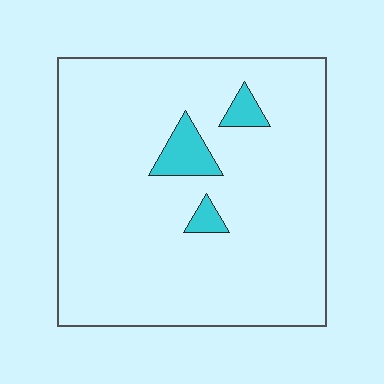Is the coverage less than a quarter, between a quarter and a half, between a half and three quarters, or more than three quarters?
Less than a quarter.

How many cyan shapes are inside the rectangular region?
3.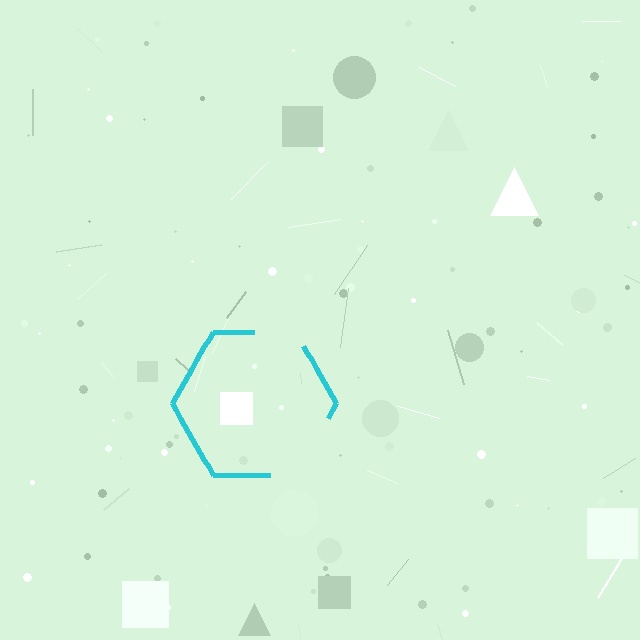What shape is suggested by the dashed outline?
The dashed outline suggests a hexagon.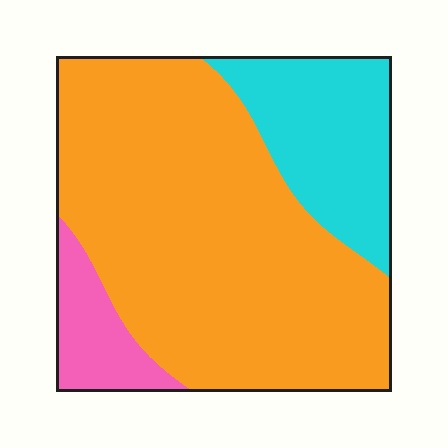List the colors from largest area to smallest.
From largest to smallest: orange, cyan, pink.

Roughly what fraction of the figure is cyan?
Cyan takes up between a sixth and a third of the figure.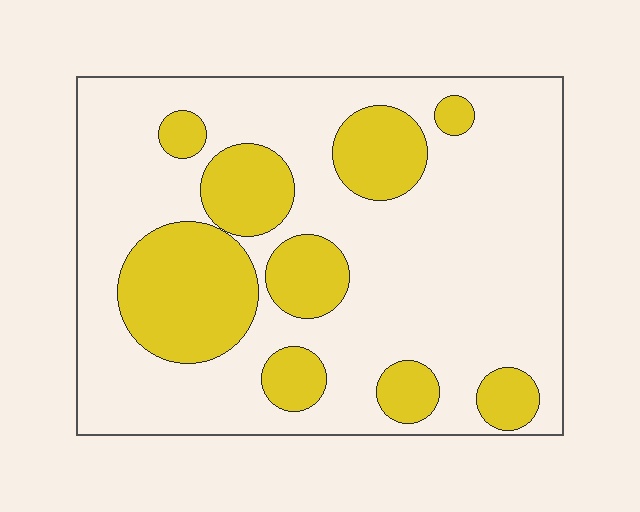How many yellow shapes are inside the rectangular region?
9.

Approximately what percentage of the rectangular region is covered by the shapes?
Approximately 30%.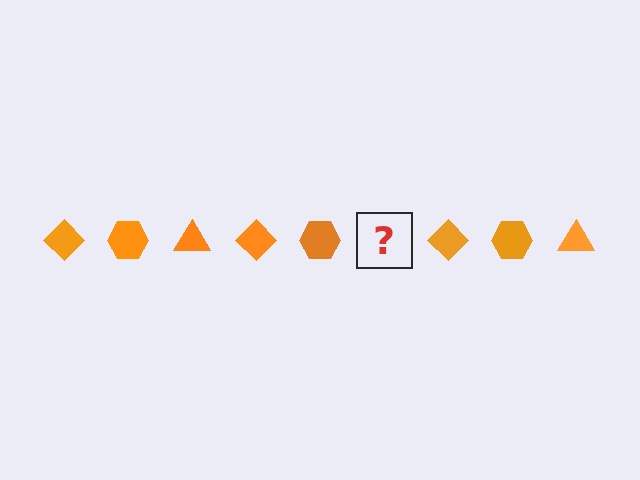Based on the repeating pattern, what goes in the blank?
The blank should be an orange triangle.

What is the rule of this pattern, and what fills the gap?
The rule is that the pattern cycles through diamond, hexagon, triangle shapes in orange. The gap should be filled with an orange triangle.